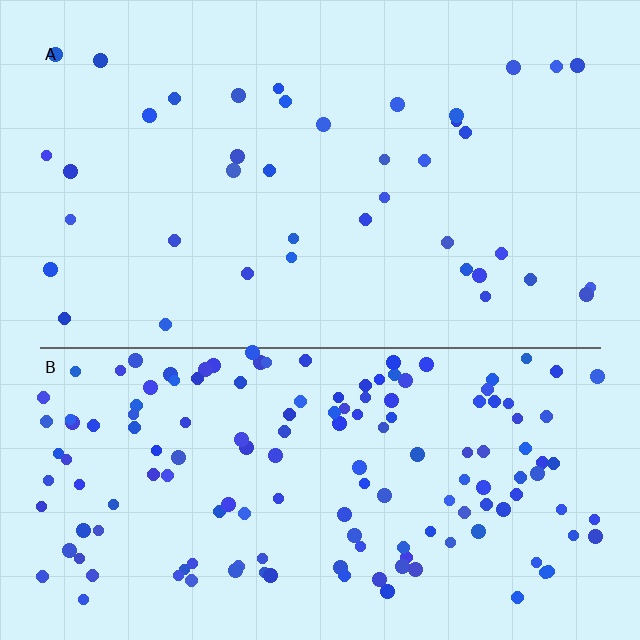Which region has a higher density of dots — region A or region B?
B (the bottom).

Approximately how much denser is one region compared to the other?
Approximately 3.8× — region B over region A.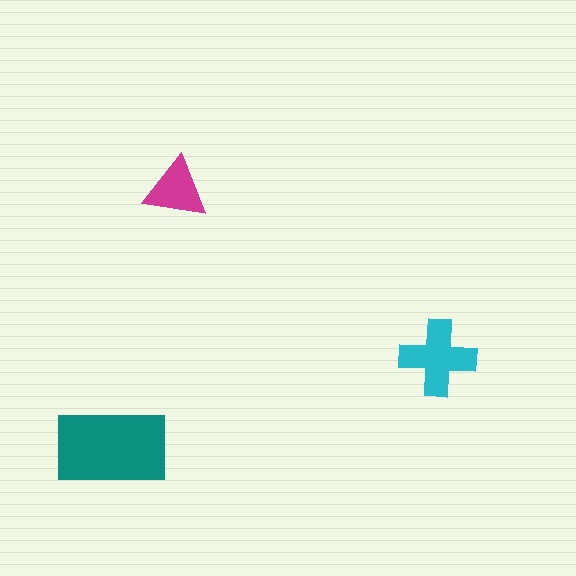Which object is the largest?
The teal rectangle.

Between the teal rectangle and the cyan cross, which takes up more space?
The teal rectangle.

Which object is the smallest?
The magenta triangle.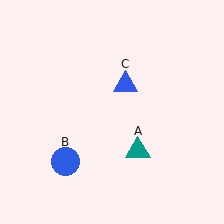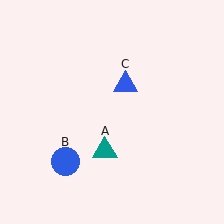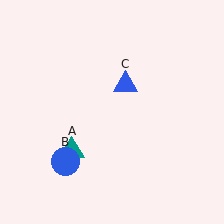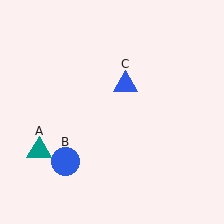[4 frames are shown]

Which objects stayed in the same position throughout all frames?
Blue circle (object B) and blue triangle (object C) remained stationary.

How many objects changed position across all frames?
1 object changed position: teal triangle (object A).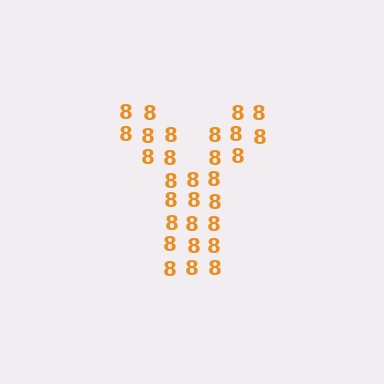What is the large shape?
The large shape is the letter Y.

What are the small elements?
The small elements are digit 8's.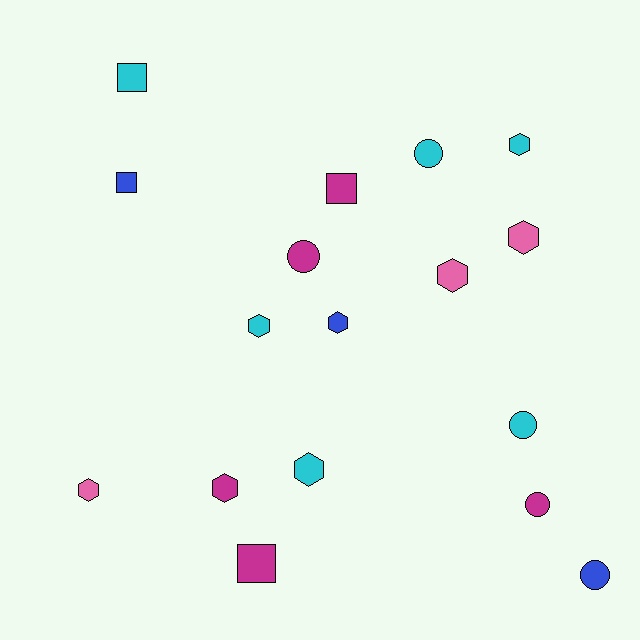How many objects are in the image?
There are 17 objects.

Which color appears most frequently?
Cyan, with 6 objects.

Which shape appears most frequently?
Hexagon, with 8 objects.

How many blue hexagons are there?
There is 1 blue hexagon.